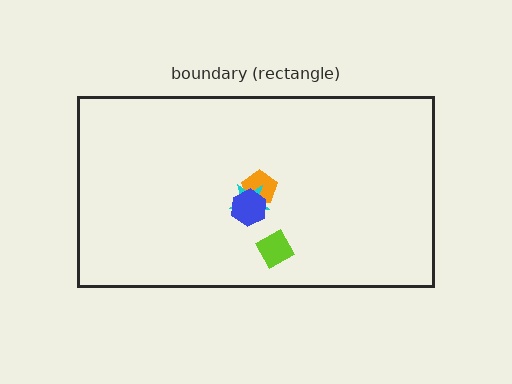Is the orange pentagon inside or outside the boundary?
Inside.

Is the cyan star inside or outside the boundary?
Inside.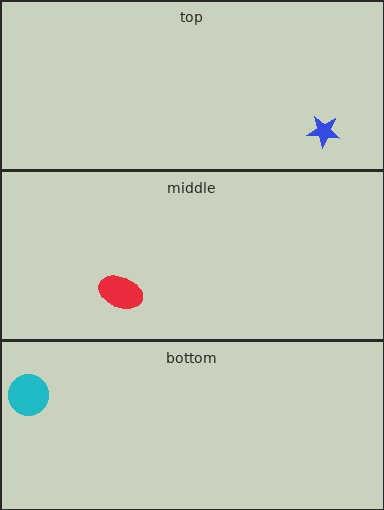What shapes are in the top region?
The blue star.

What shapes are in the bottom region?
The cyan circle.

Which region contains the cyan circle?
The bottom region.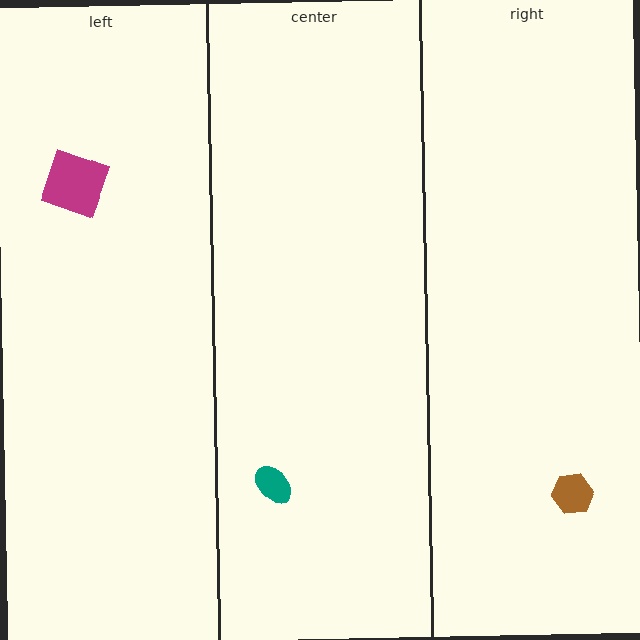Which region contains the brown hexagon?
The right region.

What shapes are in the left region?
The magenta square.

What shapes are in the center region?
The teal ellipse.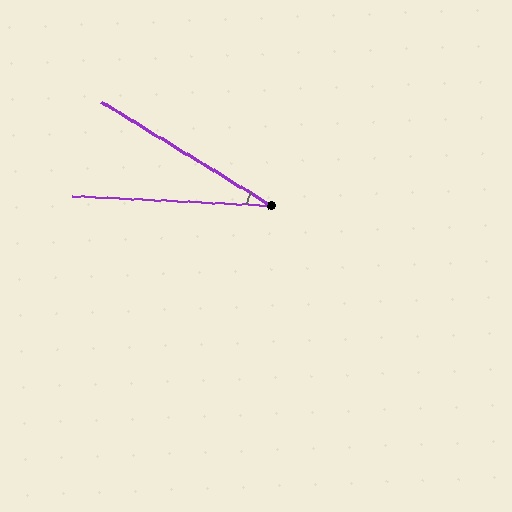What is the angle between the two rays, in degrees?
Approximately 29 degrees.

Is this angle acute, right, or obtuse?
It is acute.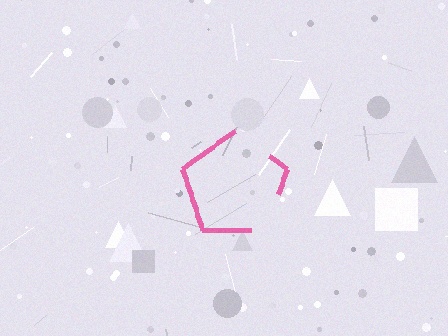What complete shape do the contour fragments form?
The contour fragments form a pentagon.